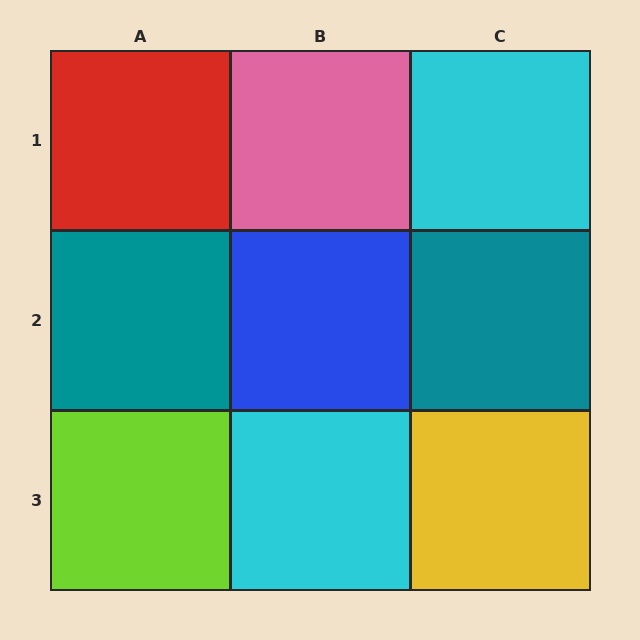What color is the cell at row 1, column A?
Red.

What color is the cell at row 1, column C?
Cyan.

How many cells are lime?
1 cell is lime.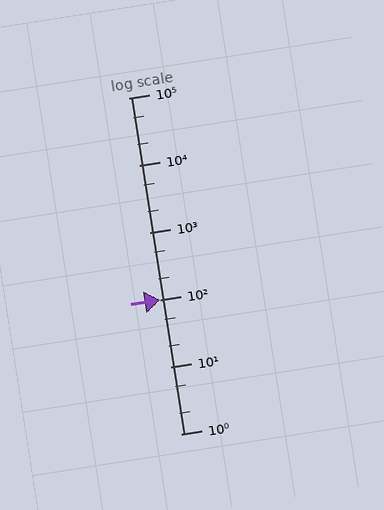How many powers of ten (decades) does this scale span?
The scale spans 5 decades, from 1 to 100000.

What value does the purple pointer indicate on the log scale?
The pointer indicates approximately 100.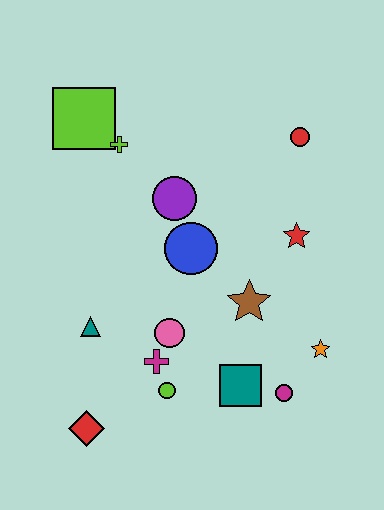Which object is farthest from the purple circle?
The red diamond is farthest from the purple circle.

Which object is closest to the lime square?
The lime cross is closest to the lime square.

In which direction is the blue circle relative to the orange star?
The blue circle is to the left of the orange star.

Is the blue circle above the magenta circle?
Yes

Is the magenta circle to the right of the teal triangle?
Yes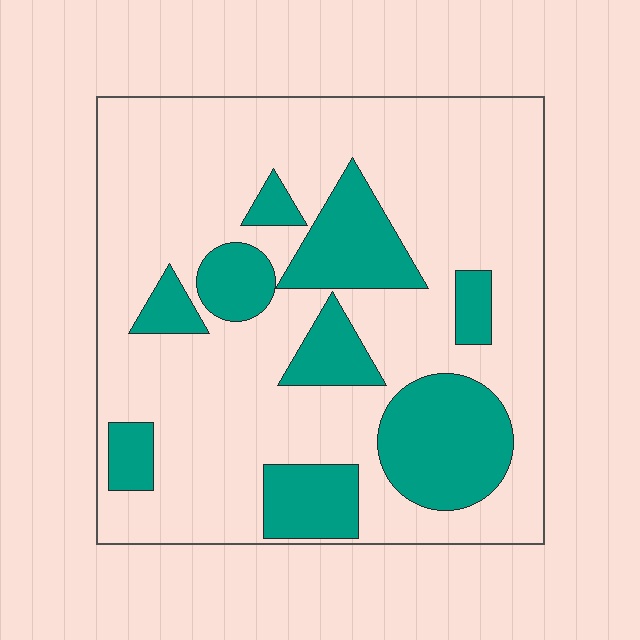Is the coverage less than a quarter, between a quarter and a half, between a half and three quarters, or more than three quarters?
Between a quarter and a half.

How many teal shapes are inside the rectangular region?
9.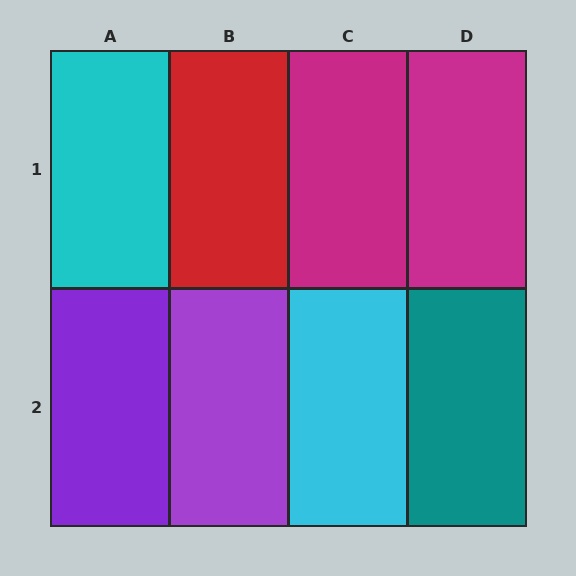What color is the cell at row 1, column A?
Cyan.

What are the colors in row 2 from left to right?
Purple, purple, cyan, teal.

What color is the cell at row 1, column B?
Red.